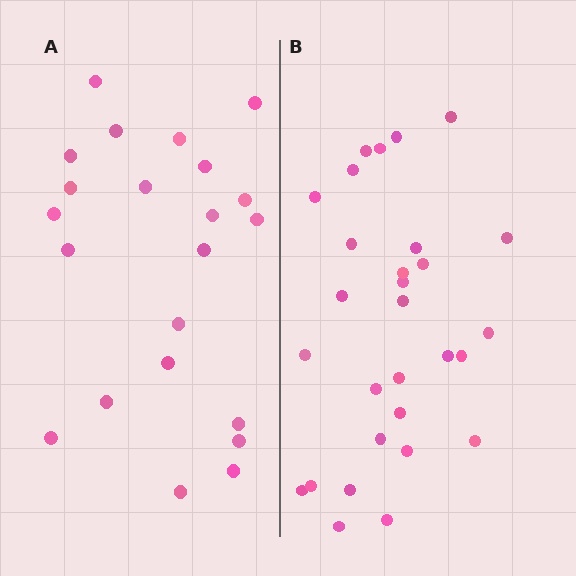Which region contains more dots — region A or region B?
Region B (the right region) has more dots.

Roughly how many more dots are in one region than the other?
Region B has roughly 8 or so more dots than region A.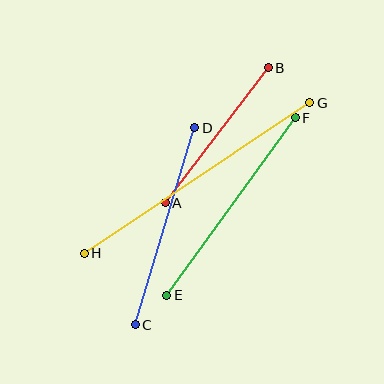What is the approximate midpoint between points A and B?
The midpoint is at approximately (217, 135) pixels.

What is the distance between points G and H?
The distance is approximately 271 pixels.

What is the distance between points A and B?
The distance is approximately 170 pixels.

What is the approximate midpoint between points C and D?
The midpoint is at approximately (165, 226) pixels.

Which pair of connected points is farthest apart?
Points G and H are farthest apart.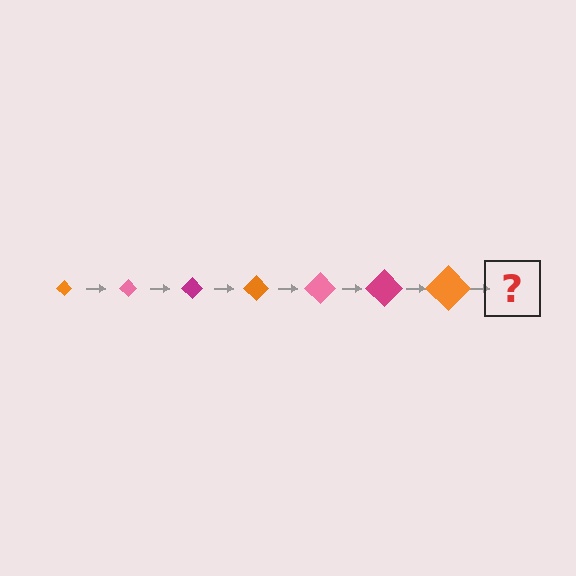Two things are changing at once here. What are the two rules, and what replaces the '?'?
The two rules are that the diamond grows larger each step and the color cycles through orange, pink, and magenta. The '?' should be a pink diamond, larger than the previous one.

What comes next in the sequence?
The next element should be a pink diamond, larger than the previous one.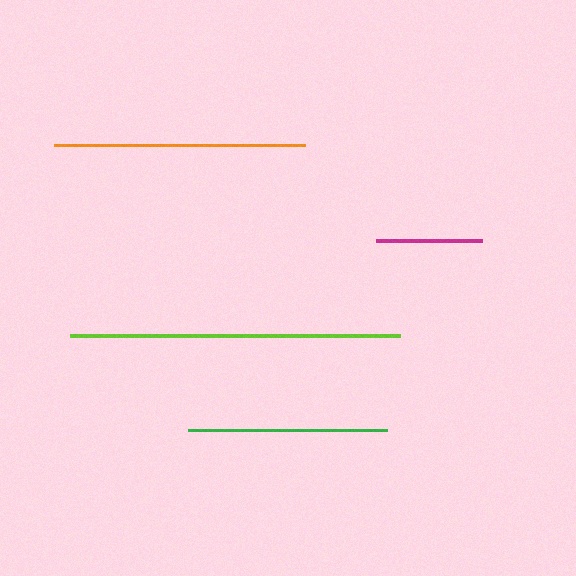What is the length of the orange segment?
The orange segment is approximately 251 pixels long.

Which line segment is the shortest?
The magenta line is the shortest at approximately 106 pixels.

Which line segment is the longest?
The lime line is the longest at approximately 330 pixels.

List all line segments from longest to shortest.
From longest to shortest: lime, orange, green, magenta.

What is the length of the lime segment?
The lime segment is approximately 330 pixels long.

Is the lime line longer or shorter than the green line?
The lime line is longer than the green line.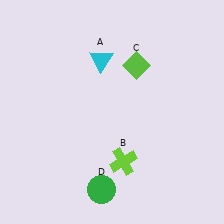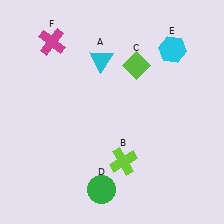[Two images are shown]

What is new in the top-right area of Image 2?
A cyan hexagon (E) was added in the top-right area of Image 2.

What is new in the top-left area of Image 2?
A magenta cross (F) was added in the top-left area of Image 2.